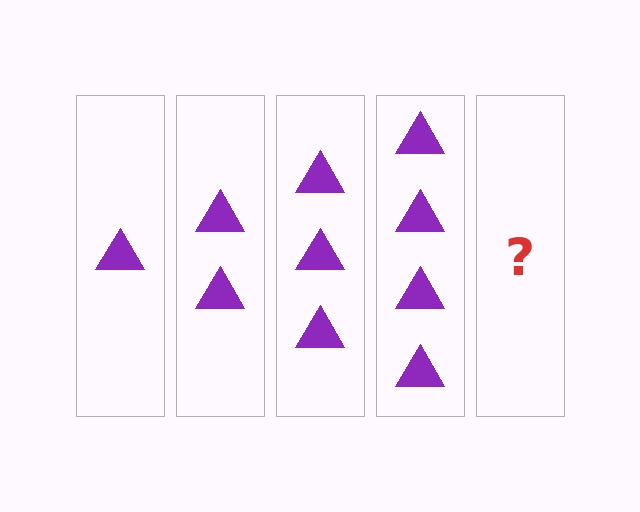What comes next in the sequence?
The next element should be 5 triangles.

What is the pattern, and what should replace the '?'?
The pattern is that each step adds one more triangle. The '?' should be 5 triangles.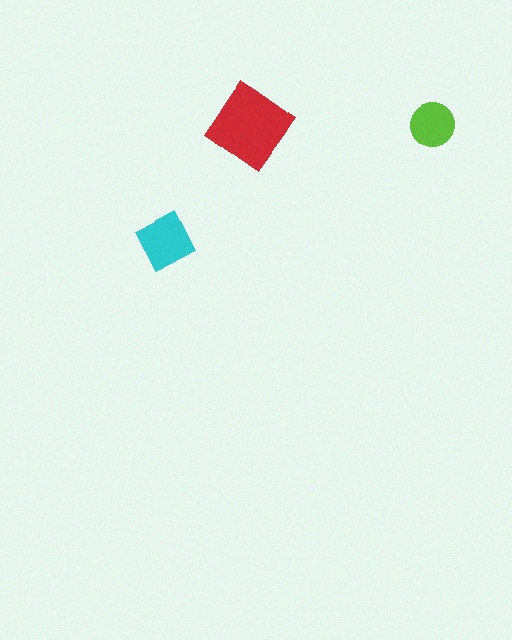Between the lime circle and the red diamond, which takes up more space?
The red diamond.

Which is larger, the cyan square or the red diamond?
The red diamond.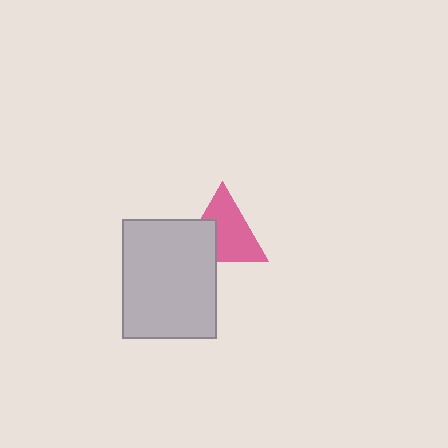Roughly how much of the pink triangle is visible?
Most of it is visible (roughly 67%).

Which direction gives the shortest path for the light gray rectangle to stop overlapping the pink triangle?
Moving toward the lower-left gives the shortest separation.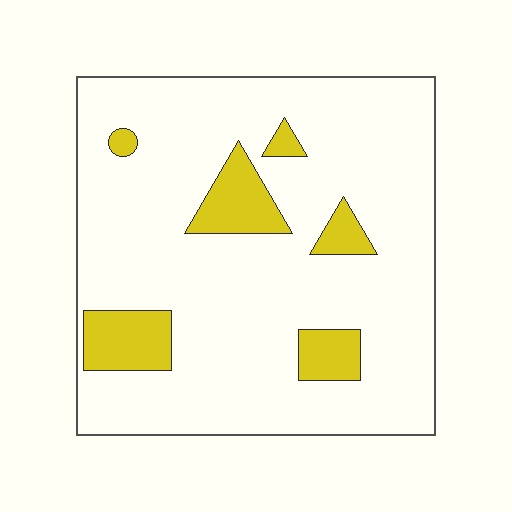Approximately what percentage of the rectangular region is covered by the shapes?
Approximately 15%.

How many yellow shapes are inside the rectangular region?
6.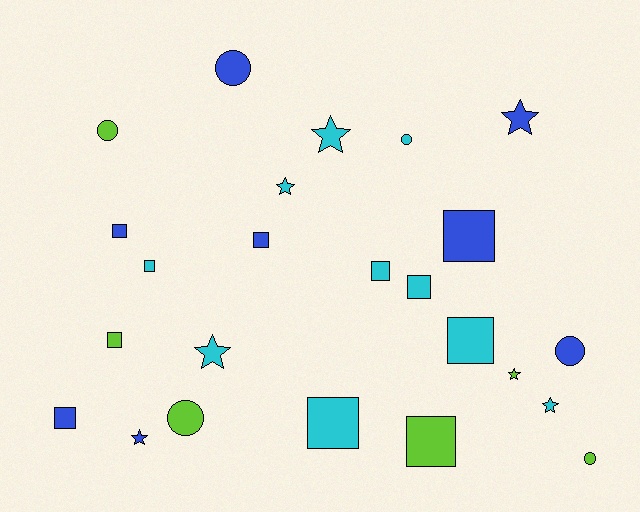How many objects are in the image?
There are 24 objects.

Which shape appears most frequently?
Square, with 11 objects.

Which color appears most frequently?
Cyan, with 10 objects.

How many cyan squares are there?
There are 5 cyan squares.